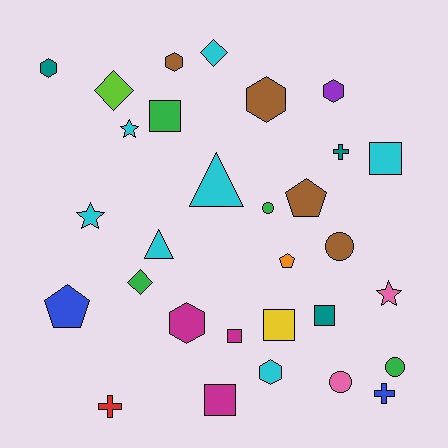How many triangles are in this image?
There are 2 triangles.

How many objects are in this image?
There are 30 objects.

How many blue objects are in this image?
There are 2 blue objects.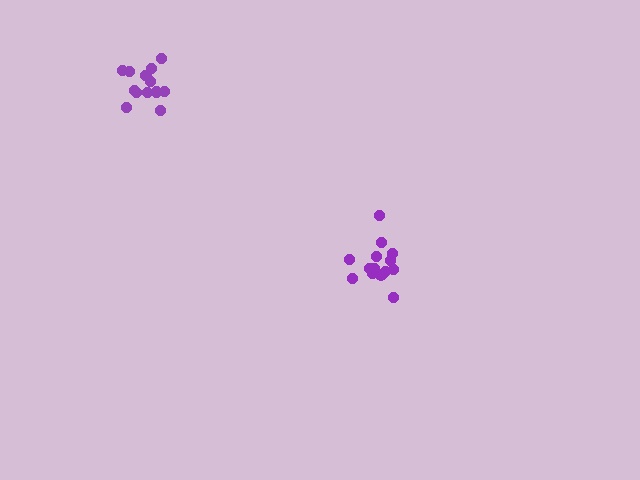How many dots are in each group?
Group 1: 14 dots, Group 2: 14 dots (28 total).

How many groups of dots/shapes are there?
There are 2 groups.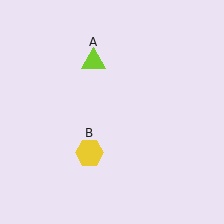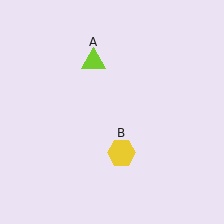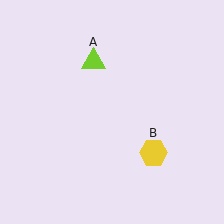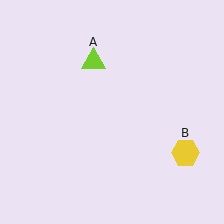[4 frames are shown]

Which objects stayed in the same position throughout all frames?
Lime triangle (object A) remained stationary.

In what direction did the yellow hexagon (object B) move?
The yellow hexagon (object B) moved right.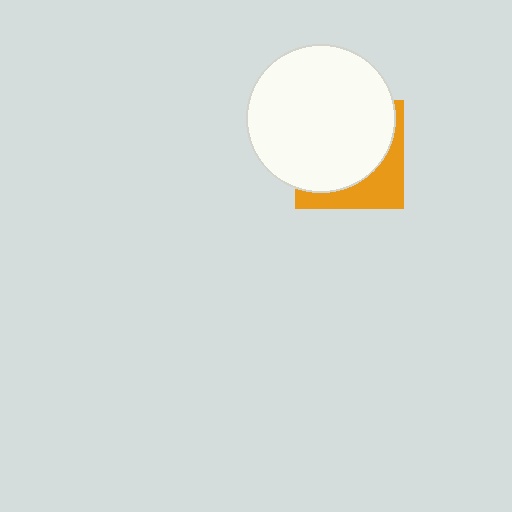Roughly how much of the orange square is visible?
A small part of it is visible (roughly 31%).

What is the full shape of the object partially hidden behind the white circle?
The partially hidden object is an orange square.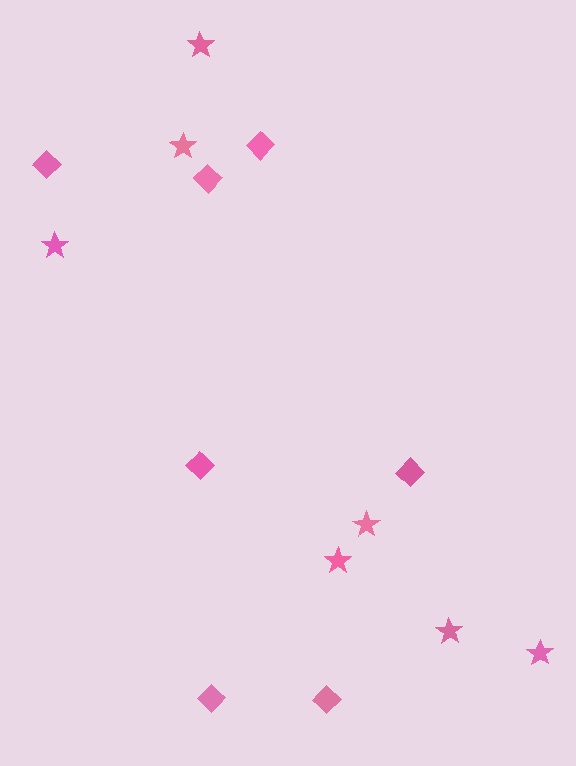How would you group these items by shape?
There are 2 groups: one group of stars (7) and one group of diamonds (7).